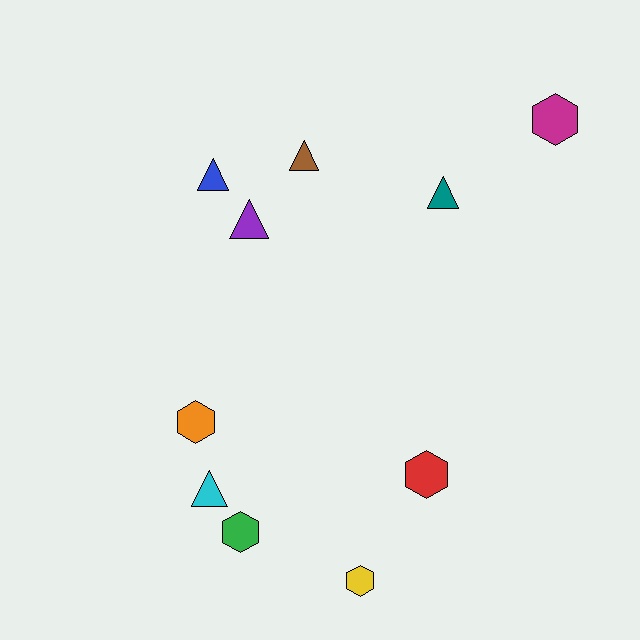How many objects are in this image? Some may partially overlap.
There are 10 objects.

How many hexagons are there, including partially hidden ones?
There are 5 hexagons.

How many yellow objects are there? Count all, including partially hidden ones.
There is 1 yellow object.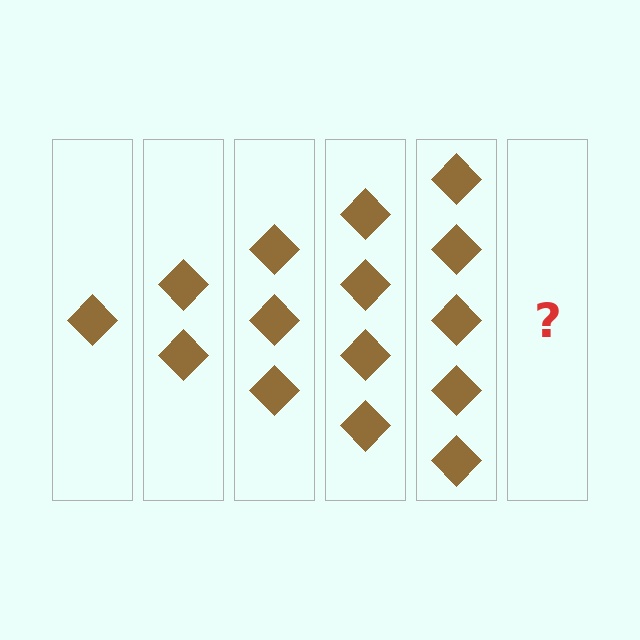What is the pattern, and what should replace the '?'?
The pattern is that each step adds one more diamond. The '?' should be 6 diamonds.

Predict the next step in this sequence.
The next step is 6 diamonds.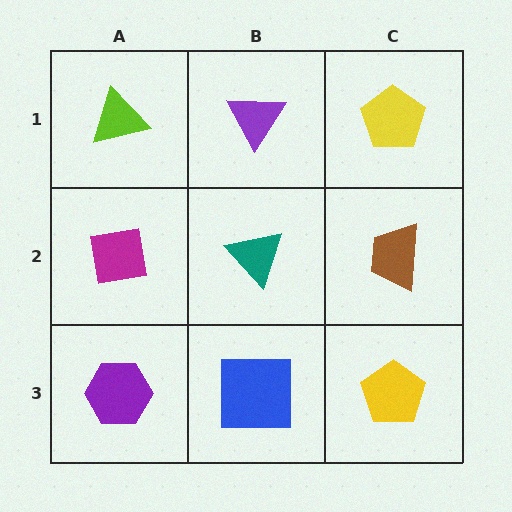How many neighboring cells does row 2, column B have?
4.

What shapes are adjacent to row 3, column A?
A magenta square (row 2, column A), a blue square (row 3, column B).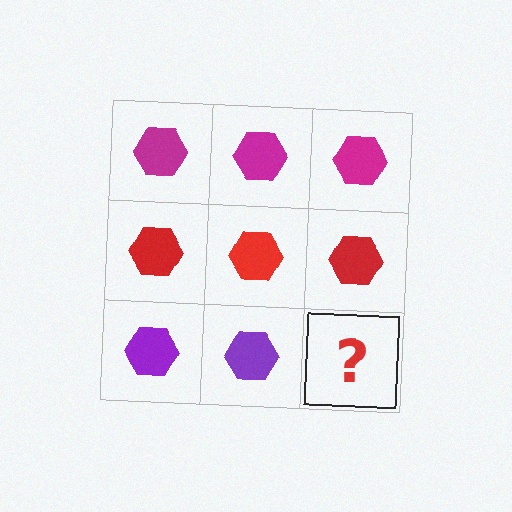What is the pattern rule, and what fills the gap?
The rule is that each row has a consistent color. The gap should be filled with a purple hexagon.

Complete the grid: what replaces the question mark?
The question mark should be replaced with a purple hexagon.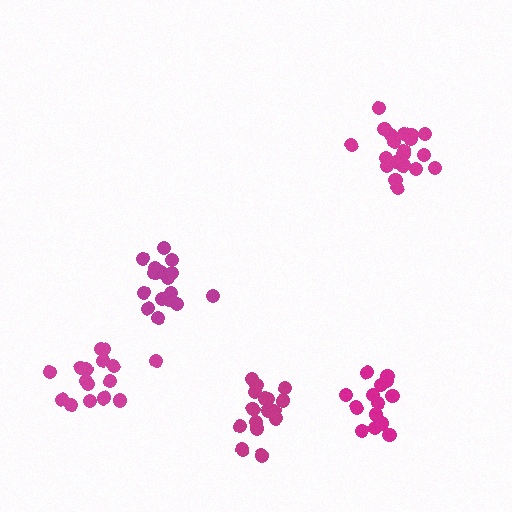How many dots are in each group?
Group 1: 16 dots, Group 2: 20 dots, Group 3: 16 dots, Group 4: 14 dots, Group 5: 16 dots (82 total).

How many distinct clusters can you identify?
There are 5 distinct clusters.